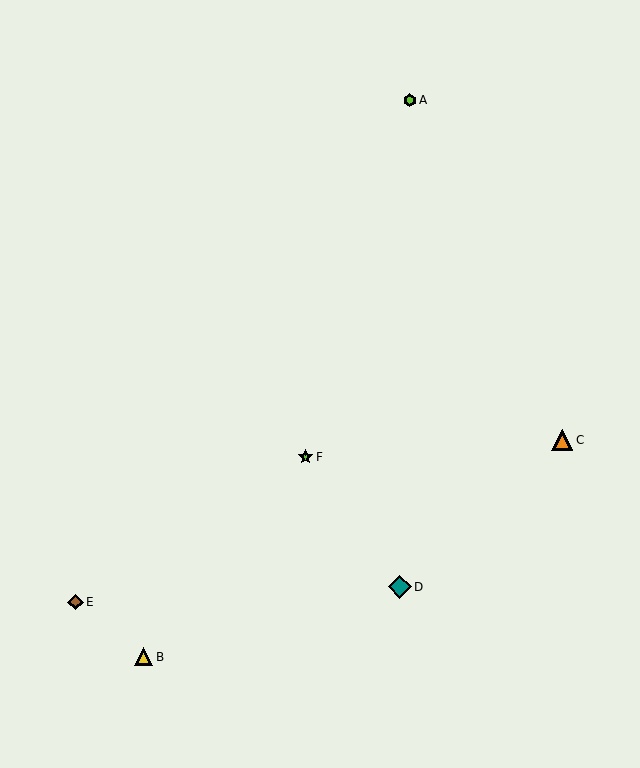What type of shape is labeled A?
Shape A is a lime hexagon.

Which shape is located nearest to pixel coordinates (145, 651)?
The yellow triangle (labeled B) at (144, 657) is nearest to that location.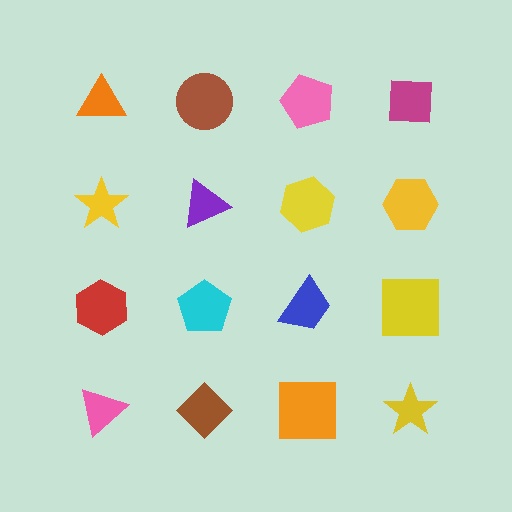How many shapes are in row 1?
4 shapes.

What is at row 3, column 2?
A cyan pentagon.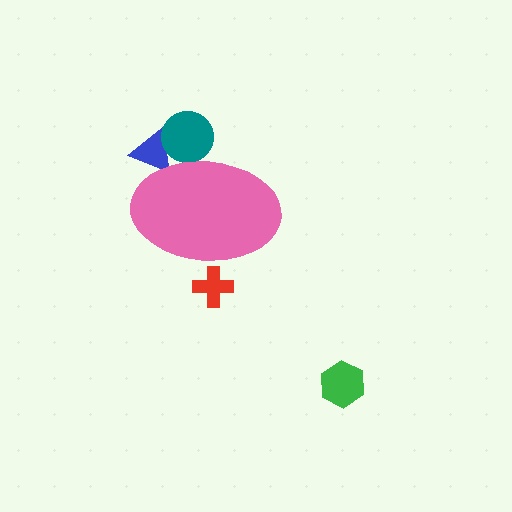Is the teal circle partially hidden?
Yes, the teal circle is partially hidden behind the pink ellipse.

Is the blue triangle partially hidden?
Yes, the blue triangle is partially hidden behind the pink ellipse.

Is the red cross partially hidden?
Yes, the red cross is partially hidden behind the pink ellipse.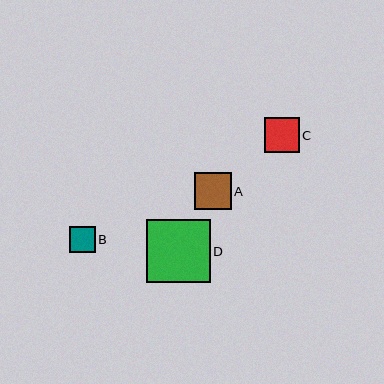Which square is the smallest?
Square B is the smallest with a size of approximately 26 pixels.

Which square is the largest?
Square D is the largest with a size of approximately 63 pixels.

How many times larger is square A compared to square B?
Square A is approximately 1.4 times the size of square B.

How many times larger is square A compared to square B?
Square A is approximately 1.4 times the size of square B.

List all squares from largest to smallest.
From largest to smallest: D, A, C, B.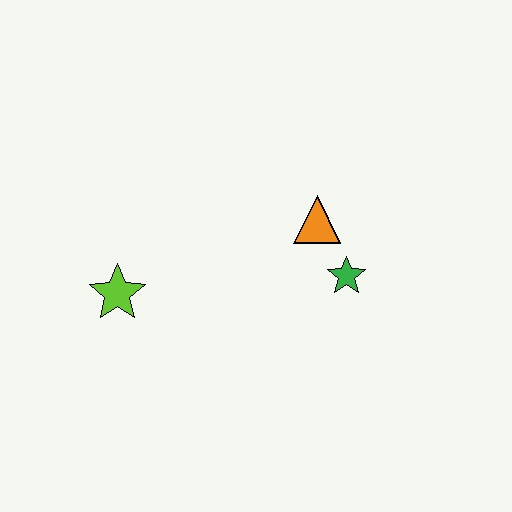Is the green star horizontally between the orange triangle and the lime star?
No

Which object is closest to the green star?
The orange triangle is closest to the green star.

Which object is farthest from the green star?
The lime star is farthest from the green star.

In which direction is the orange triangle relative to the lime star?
The orange triangle is to the right of the lime star.